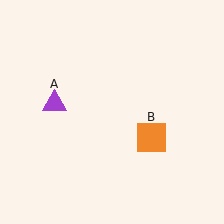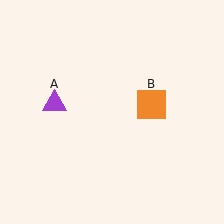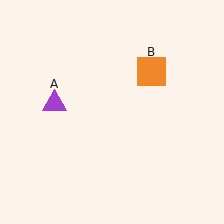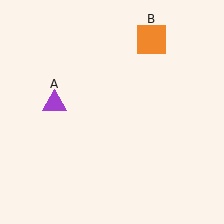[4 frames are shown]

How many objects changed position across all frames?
1 object changed position: orange square (object B).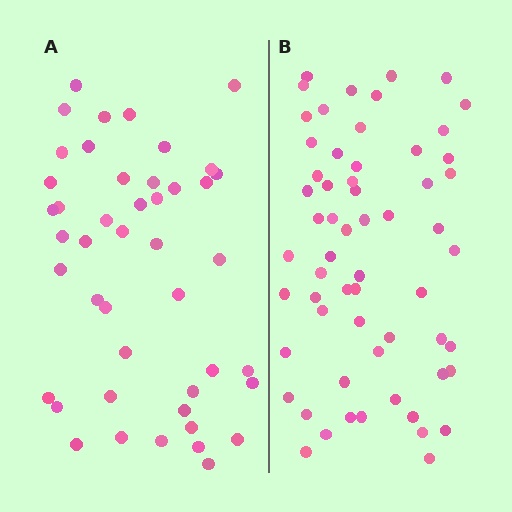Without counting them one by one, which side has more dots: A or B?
Region B (the right region) has more dots.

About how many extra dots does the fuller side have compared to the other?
Region B has approximately 15 more dots than region A.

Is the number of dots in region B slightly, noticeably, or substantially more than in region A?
Region B has noticeably more, but not dramatically so. The ratio is roughly 1.3 to 1.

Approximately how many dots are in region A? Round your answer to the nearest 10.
About 40 dots. (The exact count is 45, which rounds to 40.)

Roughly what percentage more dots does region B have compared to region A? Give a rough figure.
About 35% more.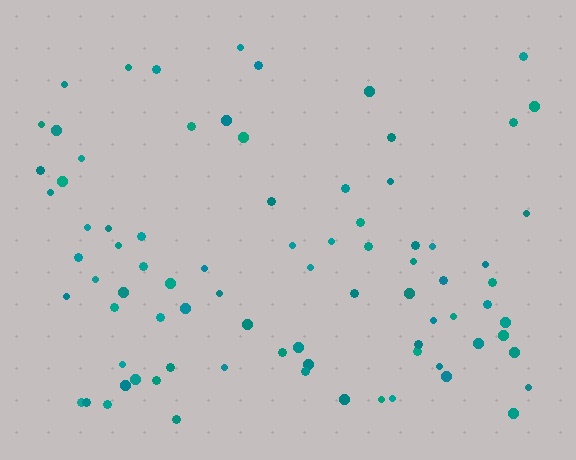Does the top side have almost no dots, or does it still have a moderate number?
Still a moderate number, just noticeably fewer than the bottom.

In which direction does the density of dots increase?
From top to bottom, with the bottom side densest.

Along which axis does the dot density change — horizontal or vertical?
Vertical.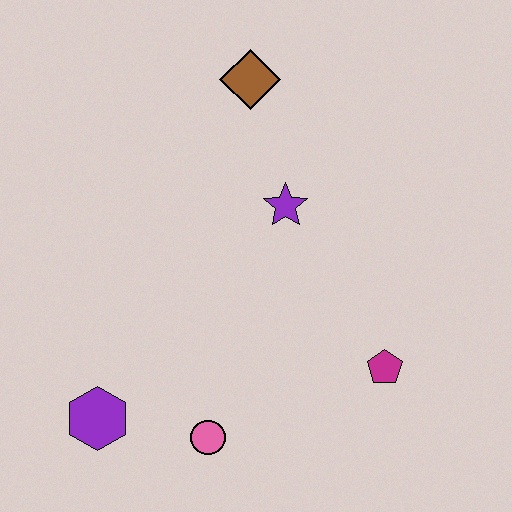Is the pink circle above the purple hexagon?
No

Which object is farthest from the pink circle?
The brown diamond is farthest from the pink circle.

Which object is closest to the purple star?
The brown diamond is closest to the purple star.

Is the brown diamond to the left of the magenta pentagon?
Yes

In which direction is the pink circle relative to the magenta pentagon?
The pink circle is to the left of the magenta pentagon.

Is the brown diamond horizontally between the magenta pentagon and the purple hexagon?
Yes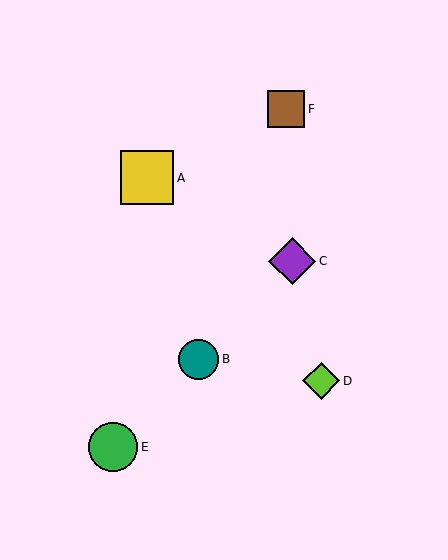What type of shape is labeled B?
Shape B is a teal circle.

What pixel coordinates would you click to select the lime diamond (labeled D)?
Click at (321, 381) to select the lime diamond D.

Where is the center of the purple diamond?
The center of the purple diamond is at (292, 261).